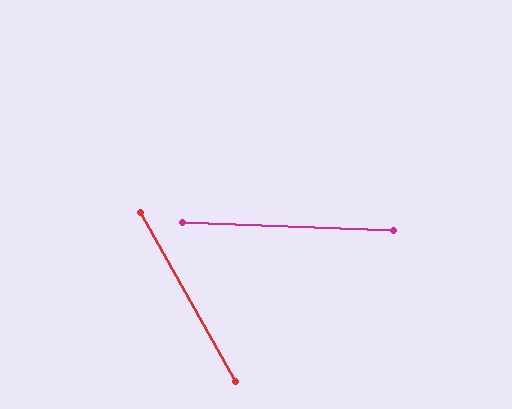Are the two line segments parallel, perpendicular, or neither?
Neither parallel nor perpendicular — they differ by about 58°.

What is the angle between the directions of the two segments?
Approximately 58 degrees.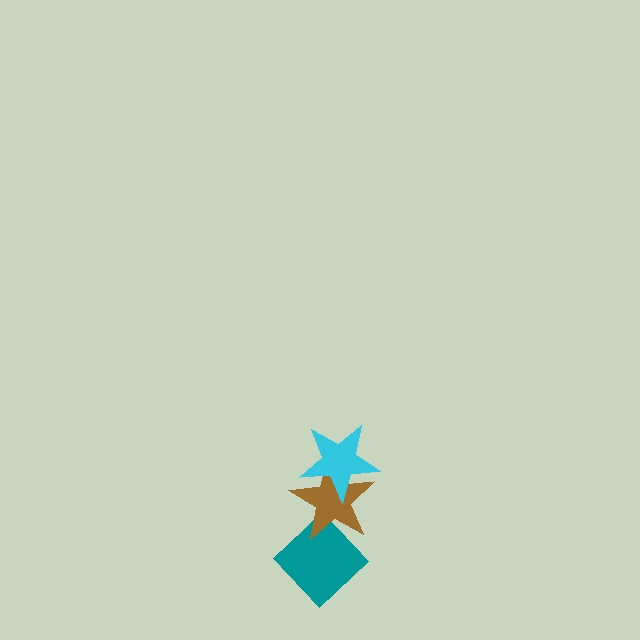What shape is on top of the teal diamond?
The brown star is on top of the teal diamond.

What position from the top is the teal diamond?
The teal diamond is 3rd from the top.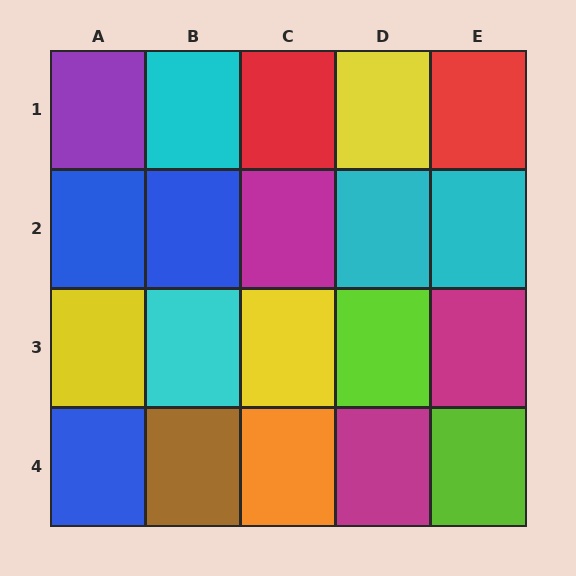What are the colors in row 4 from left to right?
Blue, brown, orange, magenta, lime.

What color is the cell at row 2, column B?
Blue.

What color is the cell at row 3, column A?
Yellow.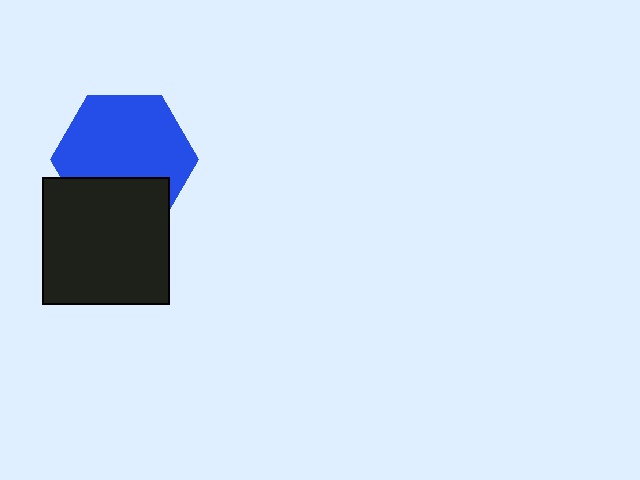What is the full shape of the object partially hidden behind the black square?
The partially hidden object is a blue hexagon.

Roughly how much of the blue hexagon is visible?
Most of it is visible (roughly 70%).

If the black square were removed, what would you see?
You would see the complete blue hexagon.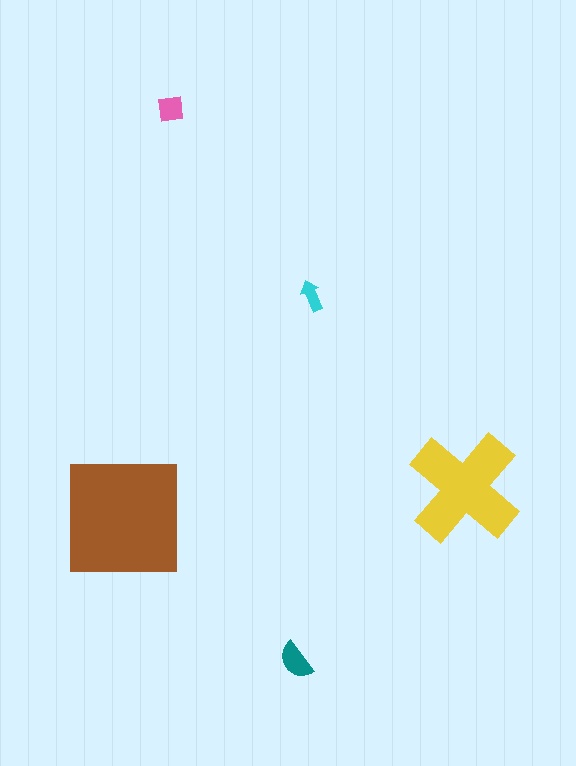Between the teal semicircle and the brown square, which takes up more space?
The brown square.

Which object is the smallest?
The cyan arrow.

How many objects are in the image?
There are 5 objects in the image.